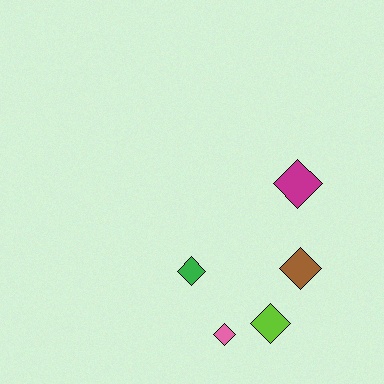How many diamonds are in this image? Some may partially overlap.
There are 5 diamonds.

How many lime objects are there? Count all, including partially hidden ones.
There is 1 lime object.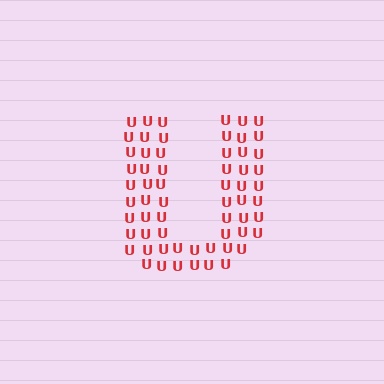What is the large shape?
The large shape is the letter U.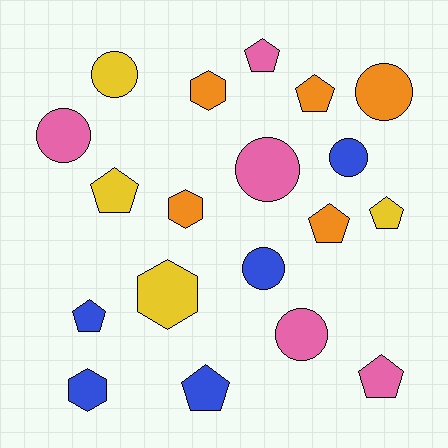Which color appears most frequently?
Blue, with 5 objects.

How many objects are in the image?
There are 19 objects.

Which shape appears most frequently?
Pentagon, with 8 objects.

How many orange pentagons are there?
There are 2 orange pentagons.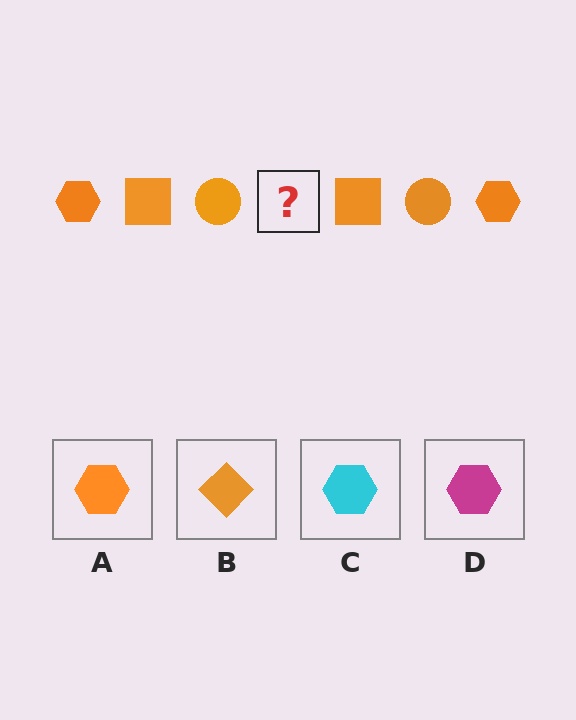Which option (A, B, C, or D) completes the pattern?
A.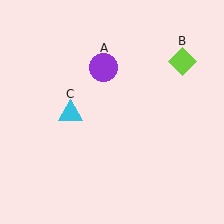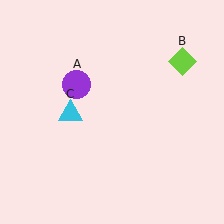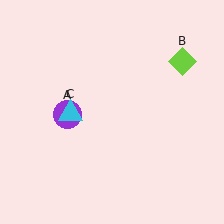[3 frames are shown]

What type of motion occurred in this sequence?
The purple circle (object A) rotated counterclockwise around the center of the scene.